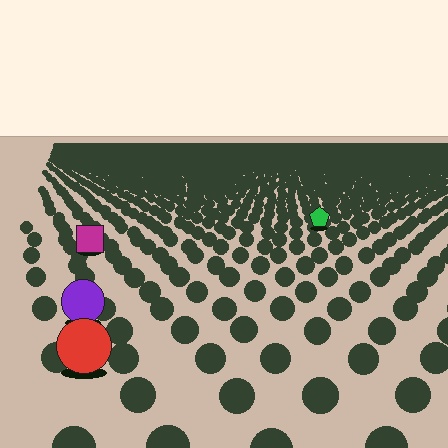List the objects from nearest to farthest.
From nearest to farthest: the red circle, the purple circle, the magenta square, the green pentagon.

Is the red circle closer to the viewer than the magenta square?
Yes. The red circle is closer — you can tell from the texture gradient: the ground texture is coarser near it.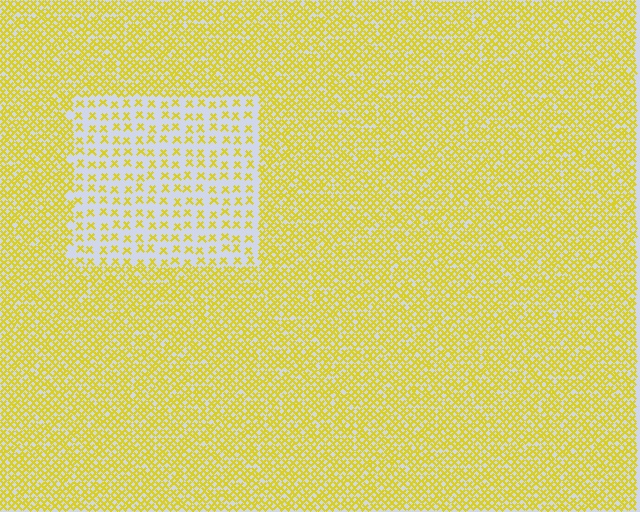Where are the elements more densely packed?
The elements are more densely packed outside the rectangle boundary.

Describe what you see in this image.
The image contains small yellow elements arranged at two different densities. A rectangle-shaped region is visible where the elements are less densely packed than the surrounding area.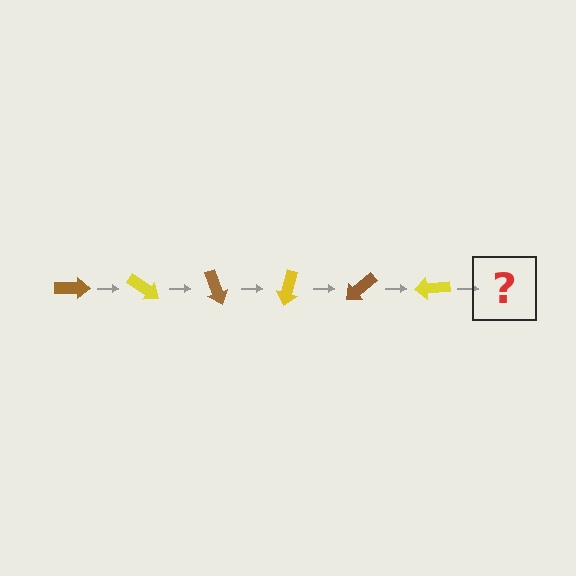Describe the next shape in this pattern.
It should be a brown arrow, rotated 210 degrees from the start.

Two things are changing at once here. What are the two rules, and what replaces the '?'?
The two rules are that it rotates 35 degrees each step and the color cycles through brown and yellow. The '?' should be a brown arrow, rotated 210 degrees from the start.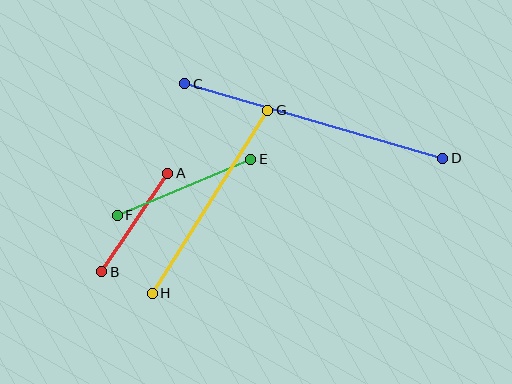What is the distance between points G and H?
The distance is approximately 216 pixels.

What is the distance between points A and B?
The distance is approximately 118 pixels.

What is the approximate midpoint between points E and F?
The midpoint is at approximately (184, 187) pixels.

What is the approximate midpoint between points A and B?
The midpoint is at approximately (135, 223) pixels.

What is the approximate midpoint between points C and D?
The midpoint is at approximately (314, 121) pixels.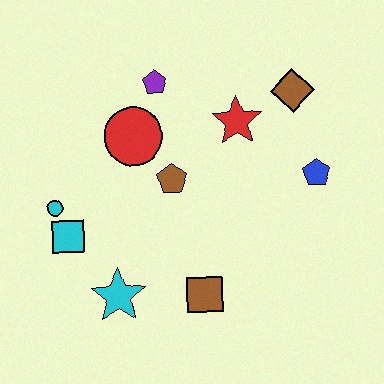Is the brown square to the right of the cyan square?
Yes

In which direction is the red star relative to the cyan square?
The red star is to the right of the cyan square.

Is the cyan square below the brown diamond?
Yes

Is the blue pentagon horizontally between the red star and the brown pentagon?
No